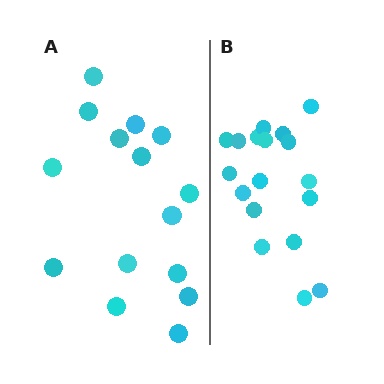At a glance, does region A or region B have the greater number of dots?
Region B (the right region) has more dots.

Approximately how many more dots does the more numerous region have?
Region B has just a few more — roughly 2 or 3 more dots than region A.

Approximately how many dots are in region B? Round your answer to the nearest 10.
About 20 dots. (The exact count is 18, which rounds to 20.)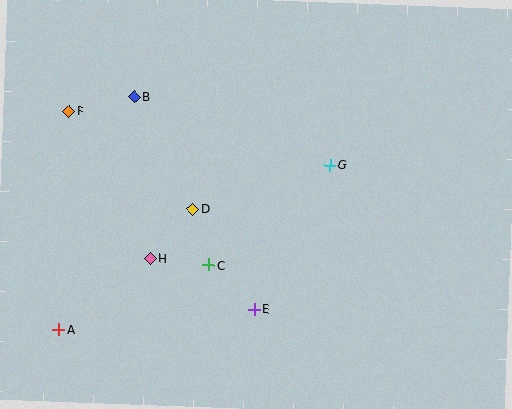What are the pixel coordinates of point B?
Point B is at (134, 97).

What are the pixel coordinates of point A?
Point A is at (59, 329).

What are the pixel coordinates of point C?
Point C is at (208, 265).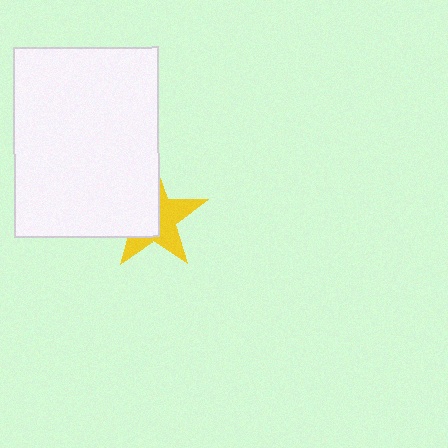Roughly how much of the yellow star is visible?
About half of it is visible (roughly 50%).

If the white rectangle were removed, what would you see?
You would see the complete yellow star.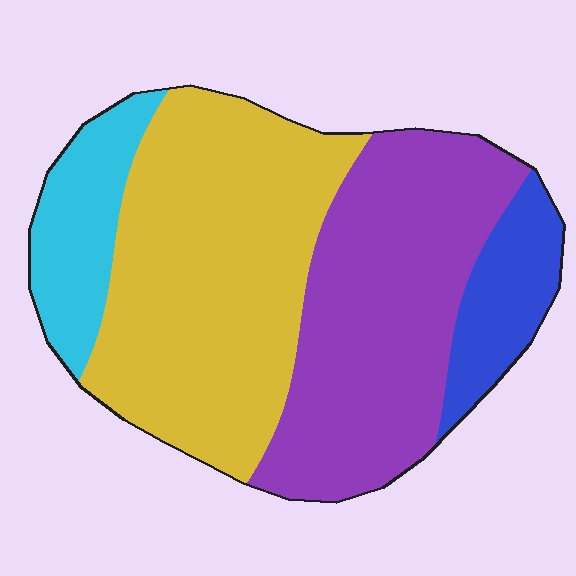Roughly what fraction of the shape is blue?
Blue takes up about one tenth (1/10) of the shape.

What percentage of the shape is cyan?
Cyan takes up less than a sixth of the shape.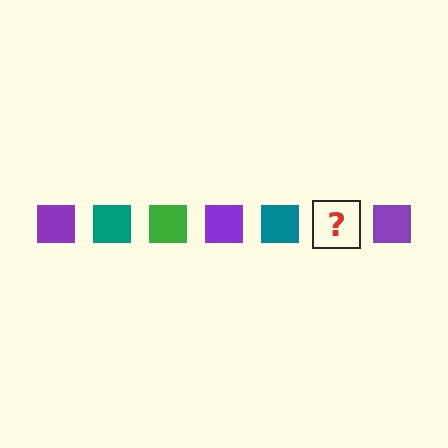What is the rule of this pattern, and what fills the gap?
The rule is that the pattern cycles through purple, teal, green squares. The gap should be filled with a green square.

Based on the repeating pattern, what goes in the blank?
The blank should be a green square.